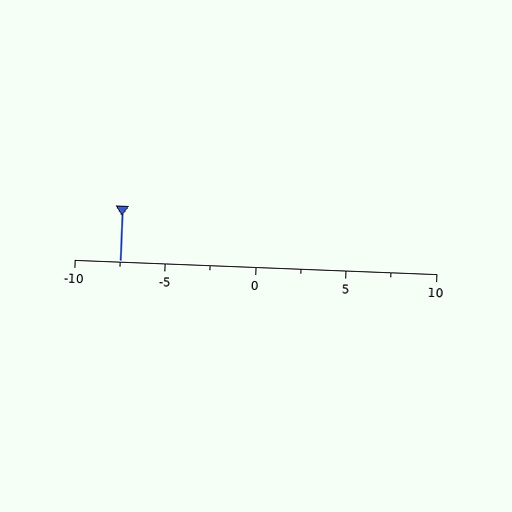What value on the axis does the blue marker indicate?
The marker indicates approximately -7.5.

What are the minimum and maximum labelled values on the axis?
The axis runs from -10 to 10.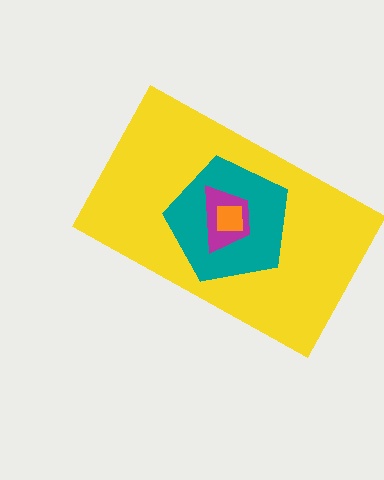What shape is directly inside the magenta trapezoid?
The orange square.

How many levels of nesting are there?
4.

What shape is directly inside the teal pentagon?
The magenta trapezoid.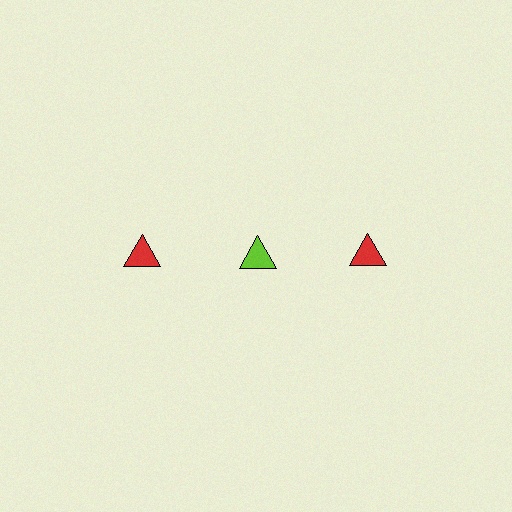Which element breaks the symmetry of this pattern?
The lime triangle in the top row, second from left column breaks the symmetry. All other shapes are red triangles.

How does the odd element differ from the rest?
It has a different color: lime instead of red.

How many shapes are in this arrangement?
There are 3 shapes arranged in a grid pattern.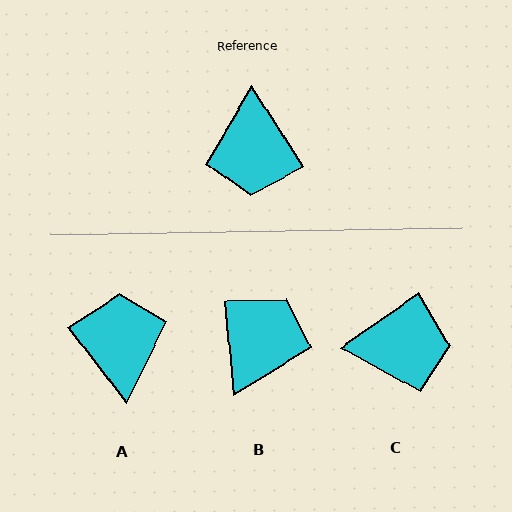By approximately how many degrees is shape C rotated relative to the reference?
Approximately 92 degrees counter-clockwise.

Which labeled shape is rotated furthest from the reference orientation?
A, about 175 degrees away.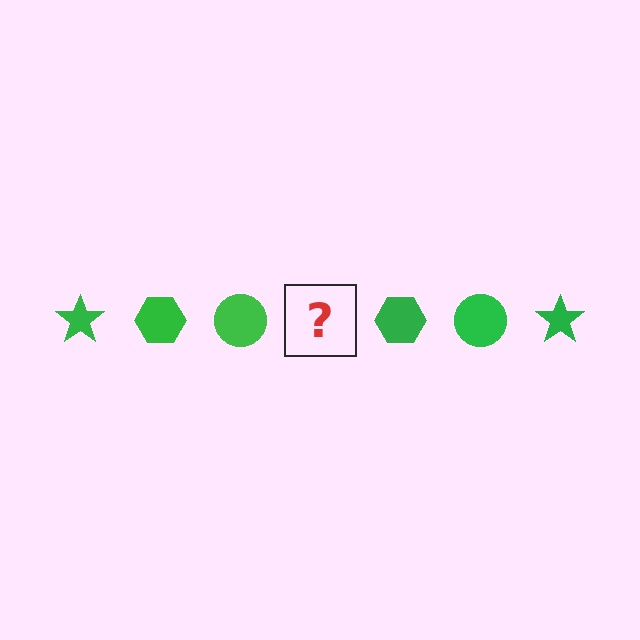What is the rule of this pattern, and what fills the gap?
The rule is that the pattern cycles through star, hexagon, circle shapes in green. The gap should be filled with a green star.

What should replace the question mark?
The question mark should be replaced with a green star.